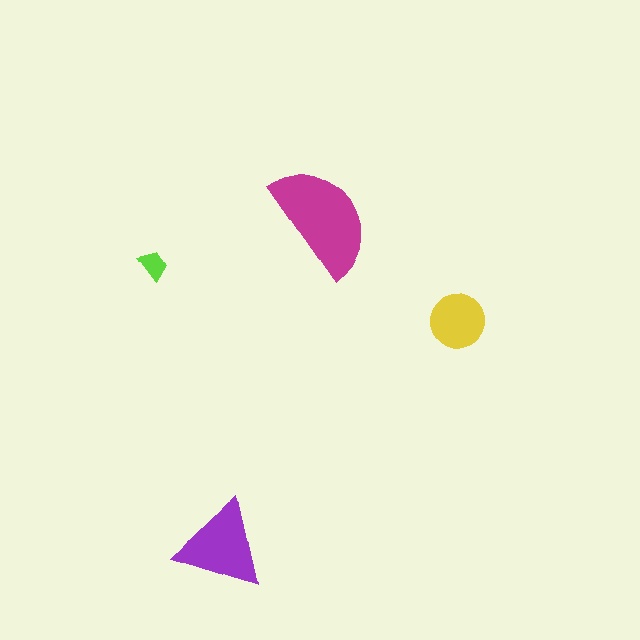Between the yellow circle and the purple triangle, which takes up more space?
The purple triangle.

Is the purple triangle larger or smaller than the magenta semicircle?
Smaller.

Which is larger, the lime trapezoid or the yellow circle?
The yellow circle.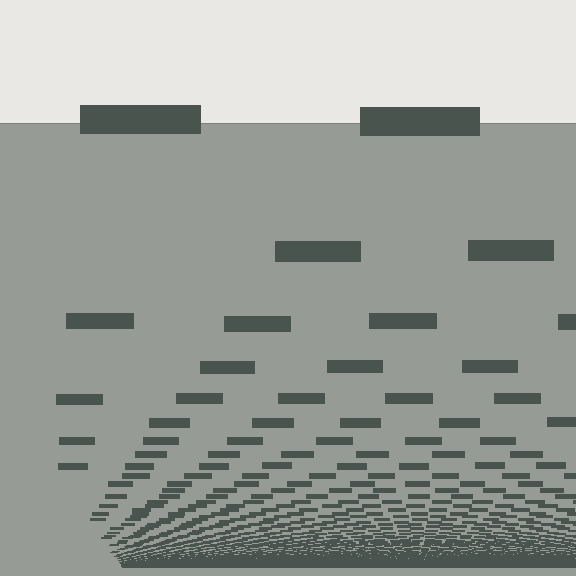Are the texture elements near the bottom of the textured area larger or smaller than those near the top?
Smaller. The gradient is inverted — elements near the bottom are smaller and denser.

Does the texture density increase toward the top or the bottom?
Density increases toward the bottom.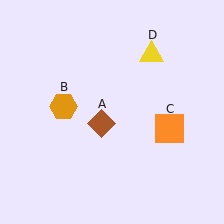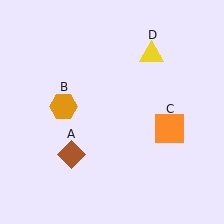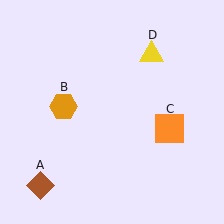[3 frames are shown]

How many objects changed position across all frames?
1 object changed position: brown diamond (object A).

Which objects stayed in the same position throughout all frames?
Orange hexagon (object B) and orange square (object C) and yellow triangle (object D) remained stationary.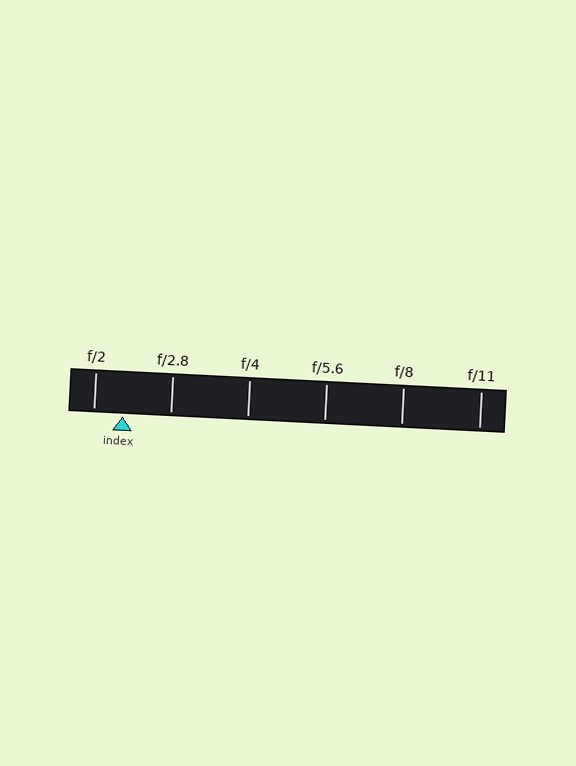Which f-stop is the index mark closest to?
The index mark is closest to f/2.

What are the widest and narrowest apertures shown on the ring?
The widest aperture shown is f/2 and the narrowest is f/11.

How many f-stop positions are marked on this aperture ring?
There are 6 f-stop positions marked.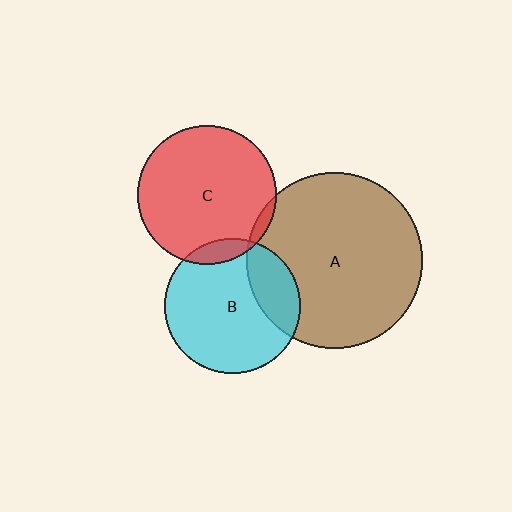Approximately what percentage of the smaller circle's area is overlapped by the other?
Approximately 10%.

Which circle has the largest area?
Circle A (brown).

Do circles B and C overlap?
Yes.